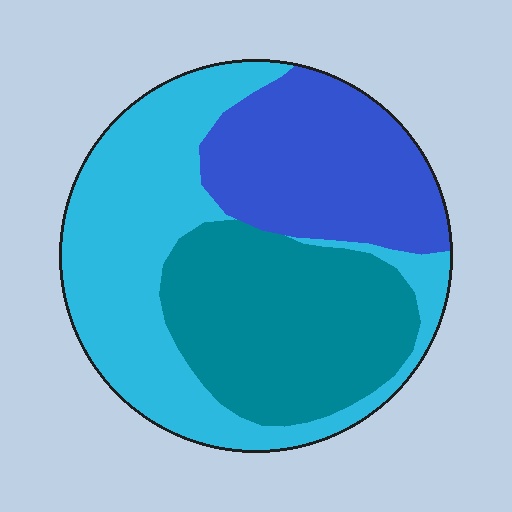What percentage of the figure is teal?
Teal covers around 30% of the figure.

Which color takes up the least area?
Blue, at roughly 25%.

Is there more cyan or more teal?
Cyan.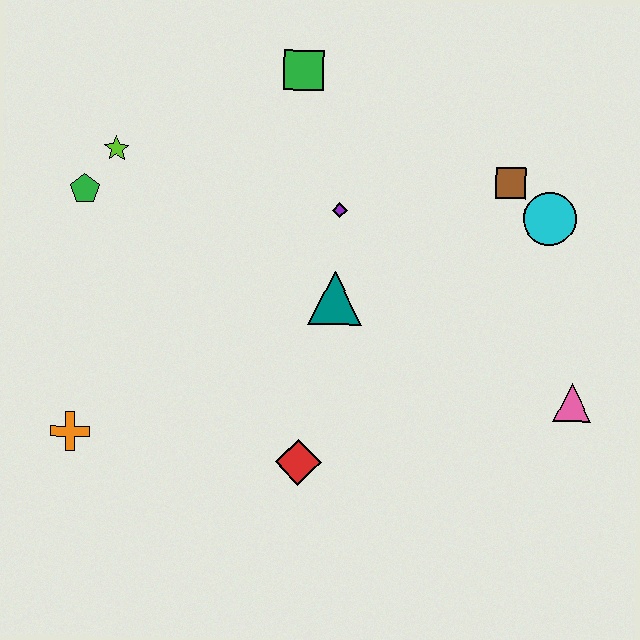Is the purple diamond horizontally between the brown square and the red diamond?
Yes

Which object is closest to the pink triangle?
The cyan circle is closest to the pink triangle.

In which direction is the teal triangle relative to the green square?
The teal triangle is below the green square.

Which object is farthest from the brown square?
The orange cross is farthest from the brown square.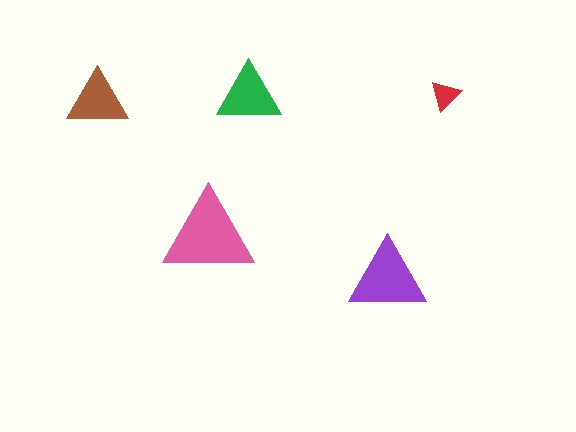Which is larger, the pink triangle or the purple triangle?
The pink one.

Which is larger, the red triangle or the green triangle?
The green one.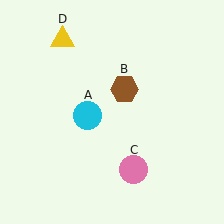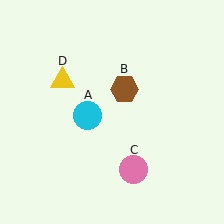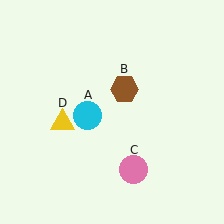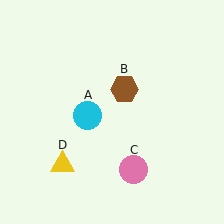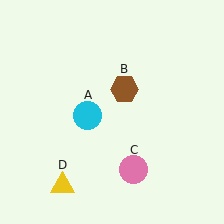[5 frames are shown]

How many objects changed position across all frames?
1 object changed position: yellow triangle (object D).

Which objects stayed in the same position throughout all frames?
Cyan circle (object A) and brown hexagon (object B) and pink circle (object C) remained stationary.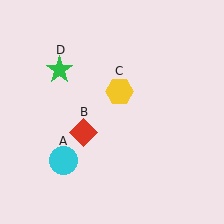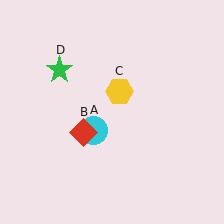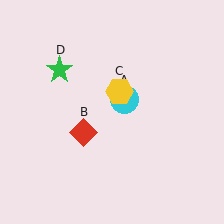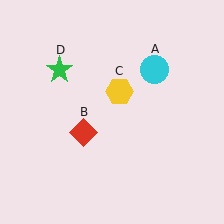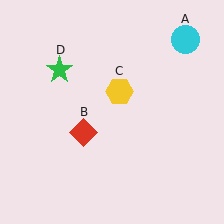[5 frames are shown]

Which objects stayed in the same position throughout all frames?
Red diamond (object B) and yellow hexagon (object C) and green star (object D) remained stationary.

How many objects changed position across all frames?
1 object changed position: cyan circle (object A).